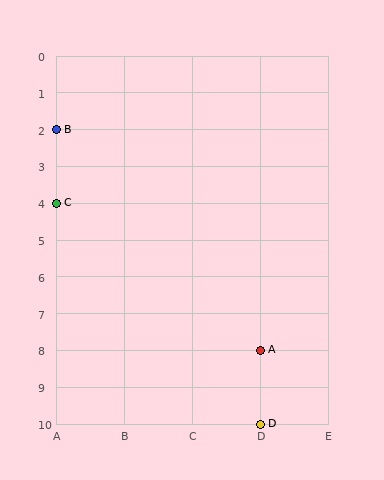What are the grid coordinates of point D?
Point D is at grid coordinates (D, 10).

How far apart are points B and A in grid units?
Points B and A are 3 columns and 6 rows apart (about 6.7 grid units diagonally).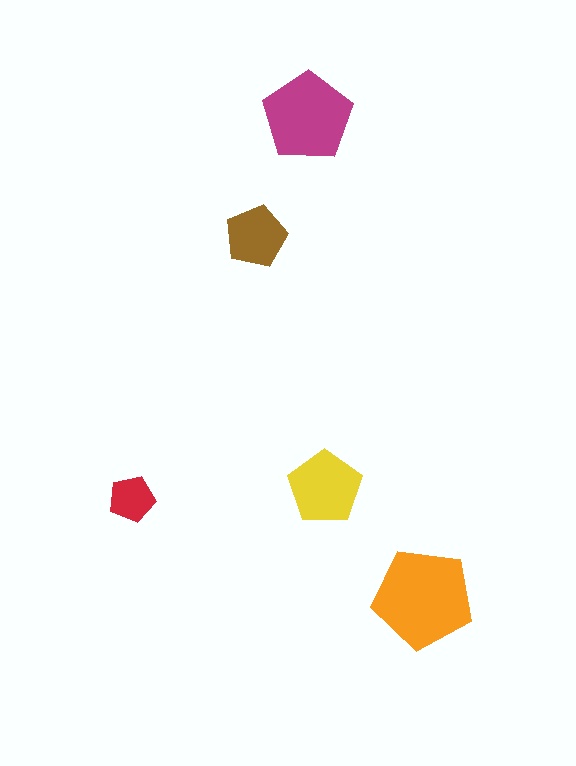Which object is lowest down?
The orange pentagon is bottommost.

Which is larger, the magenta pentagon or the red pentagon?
The magenta one.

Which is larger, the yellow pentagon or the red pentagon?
The yellow one.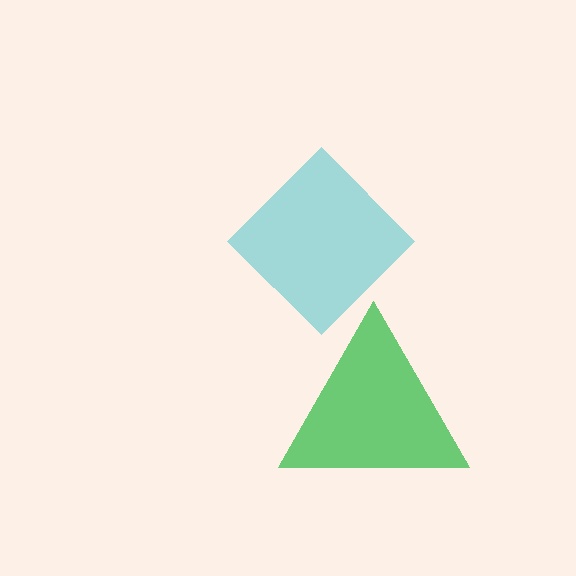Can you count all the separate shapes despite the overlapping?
Yes, there are 2 separate shapes.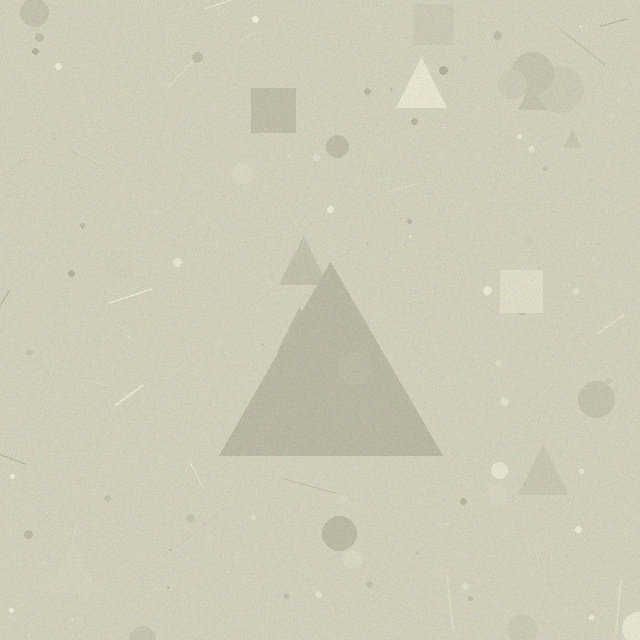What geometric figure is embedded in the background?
A triangle is embedded in the background.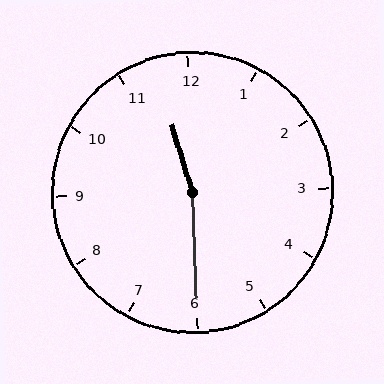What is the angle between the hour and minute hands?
Approximately 165 degrees.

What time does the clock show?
11:30.